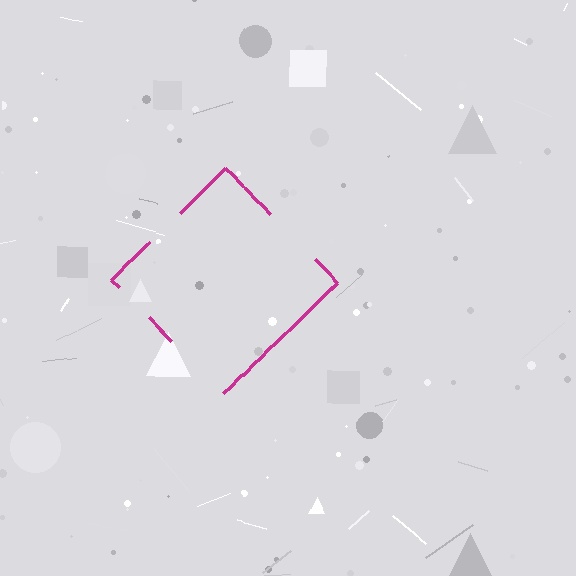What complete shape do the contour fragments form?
The contour fragments form a diamond.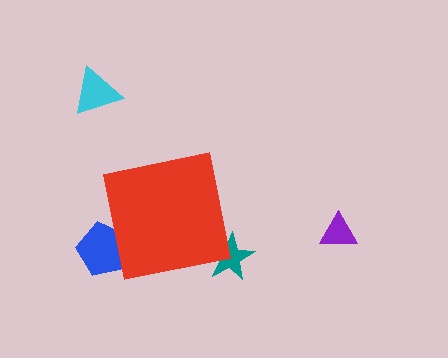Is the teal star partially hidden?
Yes, the teal star is partially hidden behind the red square.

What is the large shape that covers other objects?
A red square.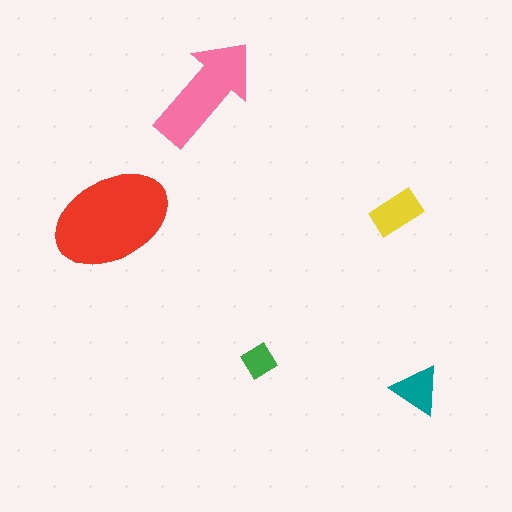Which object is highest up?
The pink arrow is topmost.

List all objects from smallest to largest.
The green diamond, the teal triangle, the yellow rectangle, the pink arrow, the red ellipse.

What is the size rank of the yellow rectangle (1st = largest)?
3rd.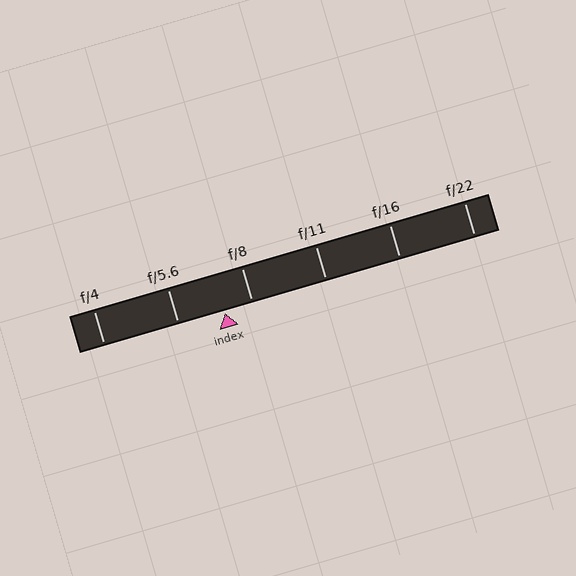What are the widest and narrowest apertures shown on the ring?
The widest aperture shown is f/4 and the narrowest is f/22.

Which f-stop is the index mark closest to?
The index mark is closest to f/8.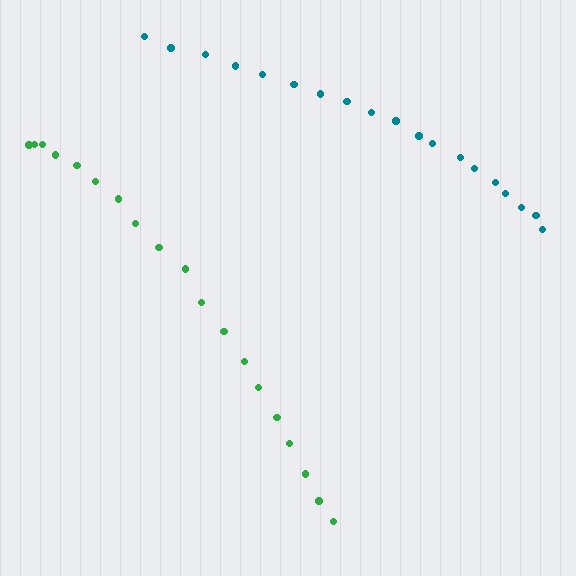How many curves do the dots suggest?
There are 2 distinct paths.